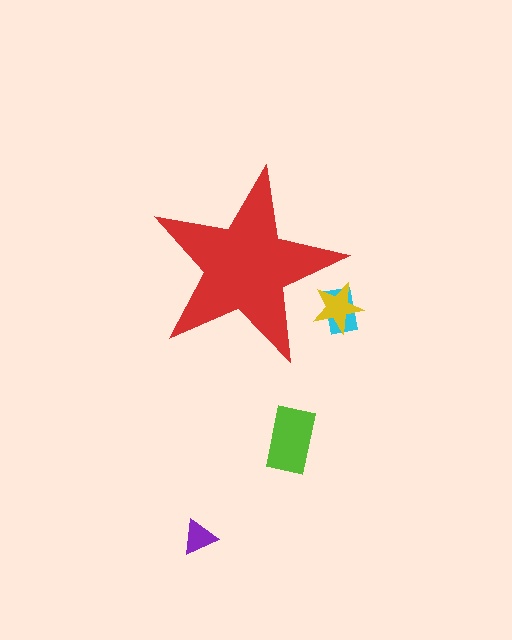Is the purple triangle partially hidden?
No, the purple triangle is fully visible.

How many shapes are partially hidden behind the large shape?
2 shapes are partially hidden.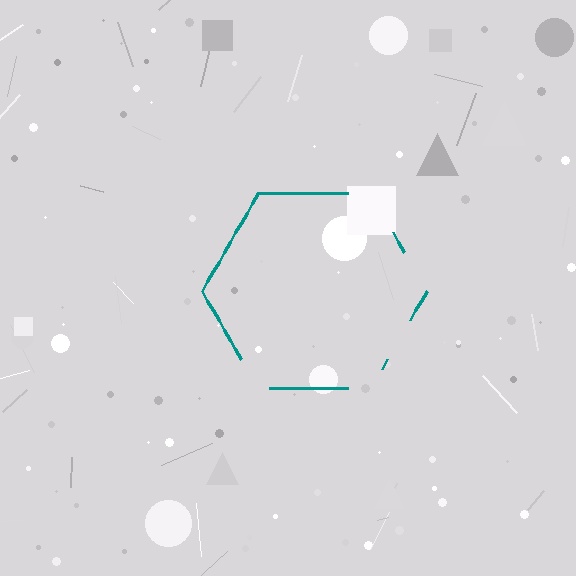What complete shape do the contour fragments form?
The contour fragments form a hexagon.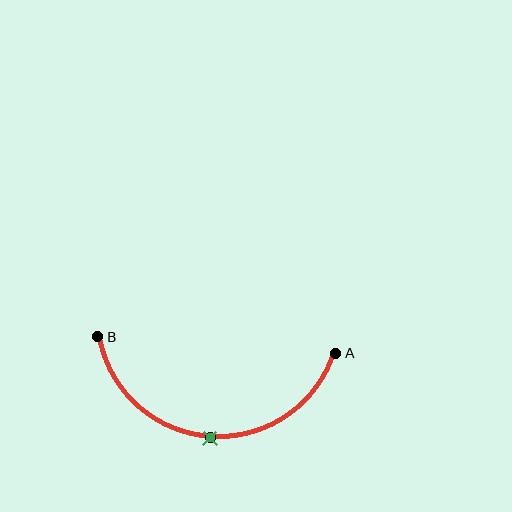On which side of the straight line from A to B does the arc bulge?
The arc bulges below the straight line connecting A and B.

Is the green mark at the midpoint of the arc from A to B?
Yes. The green mark lies on the arc at equal arc-length from both A and B — it is the arc midpoint.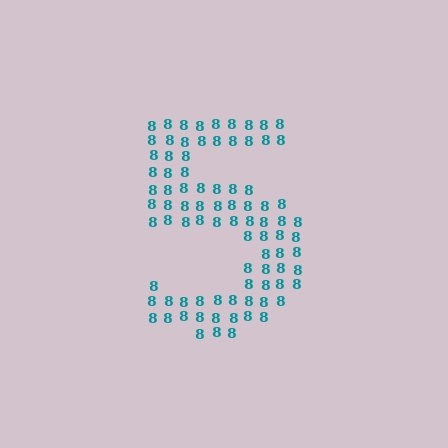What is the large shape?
The large shape is the digit 5.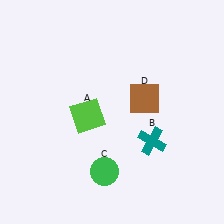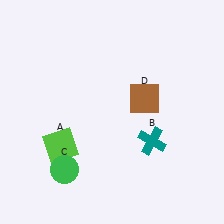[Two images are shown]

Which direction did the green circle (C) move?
The green circle (C) moved left.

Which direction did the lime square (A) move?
The lime square (A) moved down.